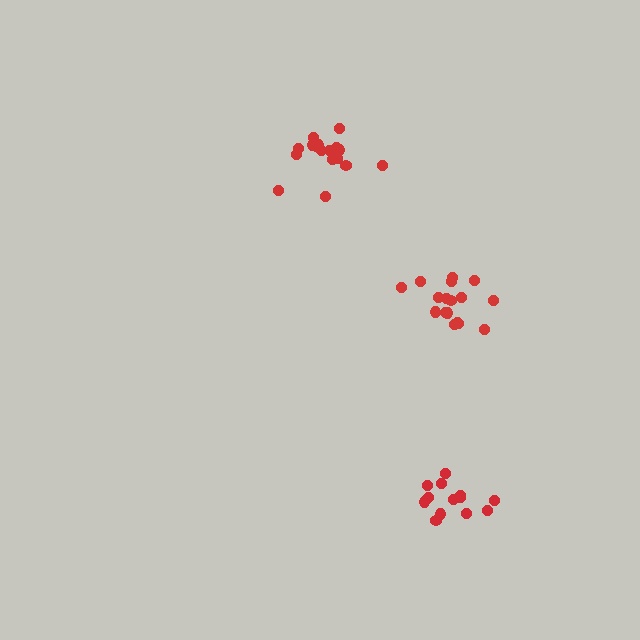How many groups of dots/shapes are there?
There are 3 groups.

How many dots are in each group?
Group 1: 18 dots, Group 2: 17 dots, Group 3: 13 dots (48 total).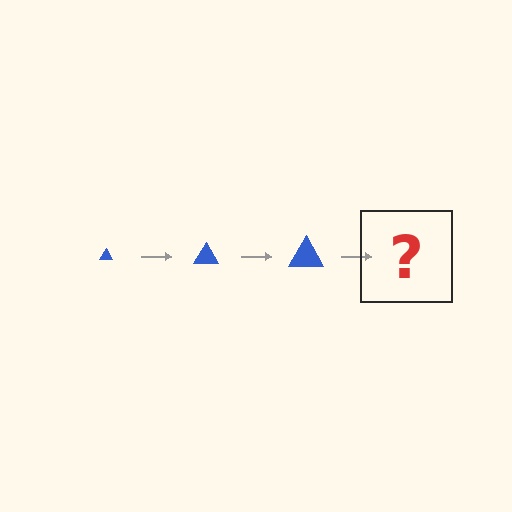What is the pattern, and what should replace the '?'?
The pattern is that the triangle gets progressively larger each step. The '?' should be a blue triangle, larger than the previous one.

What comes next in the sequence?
The next element should be a blue triangle, larger than the previous one.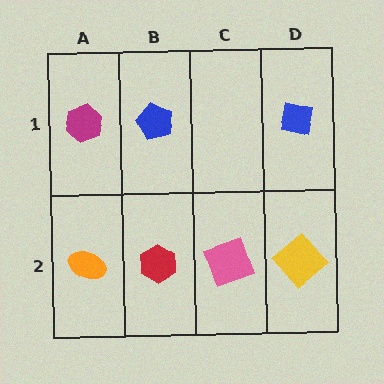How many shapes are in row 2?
4 shapes.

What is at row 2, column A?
An orange ellipse.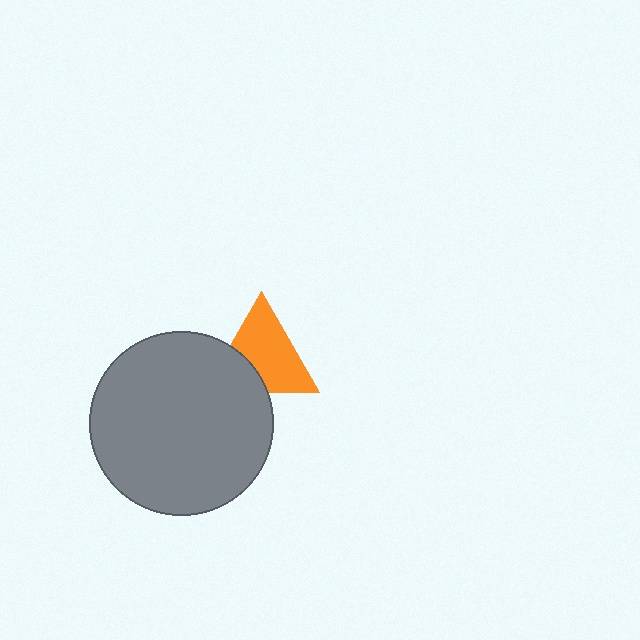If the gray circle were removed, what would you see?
You would see the complete orange triangle.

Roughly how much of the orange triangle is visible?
Most of it is visible (roughly 70%).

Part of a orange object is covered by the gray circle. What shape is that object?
It is a triangle.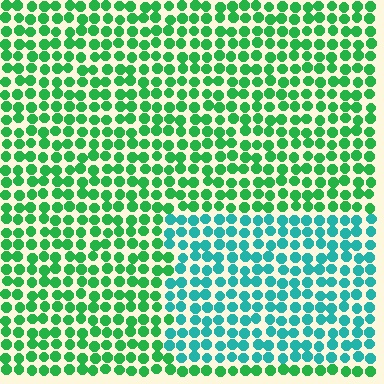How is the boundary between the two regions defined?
The boundary is defined purely by a slight shift in hue (about 41 degrees). Spacing, size, and orientation are identical on both sides.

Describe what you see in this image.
The image is filled with small green elements in a uniform arrangement. A rectangle-shaped region is visible where the elements are tinted to a slightly different hue, forming a subtle color boundary.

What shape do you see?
I see a rectangle.